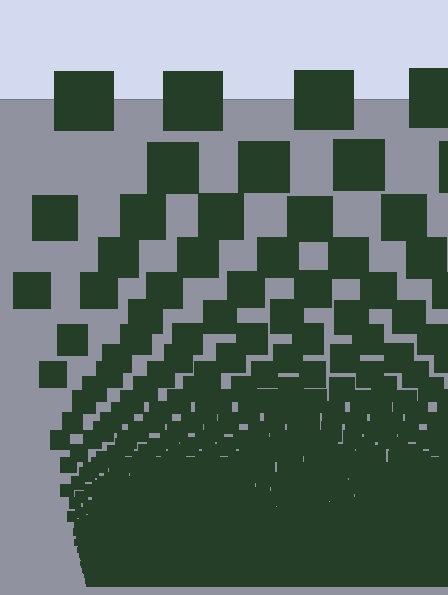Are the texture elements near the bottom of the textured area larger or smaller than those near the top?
Smaller. The gradient is inverted — elements near the bottom are smaller and denser.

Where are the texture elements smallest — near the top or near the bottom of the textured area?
Near the bottom.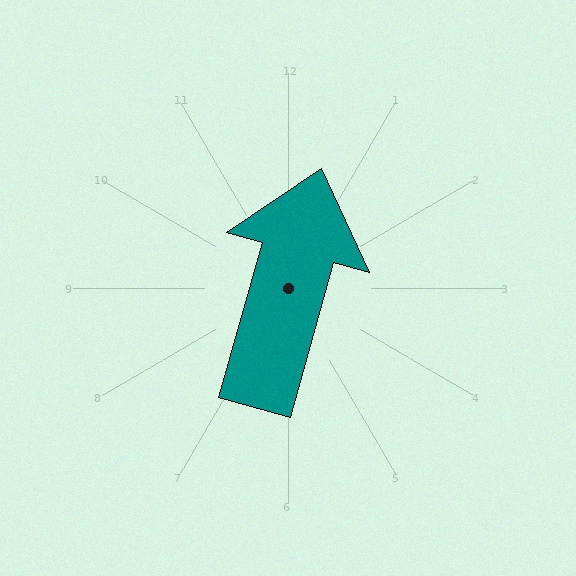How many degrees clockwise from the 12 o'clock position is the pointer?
Approximately 16 degrees.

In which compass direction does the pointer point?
North.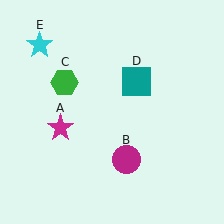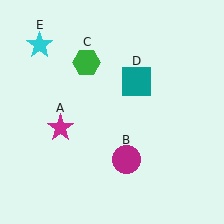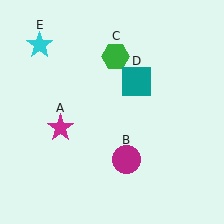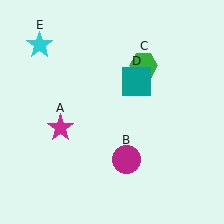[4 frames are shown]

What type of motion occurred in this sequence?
The green hexagon (object C) rotated clockwise around the center of the scene.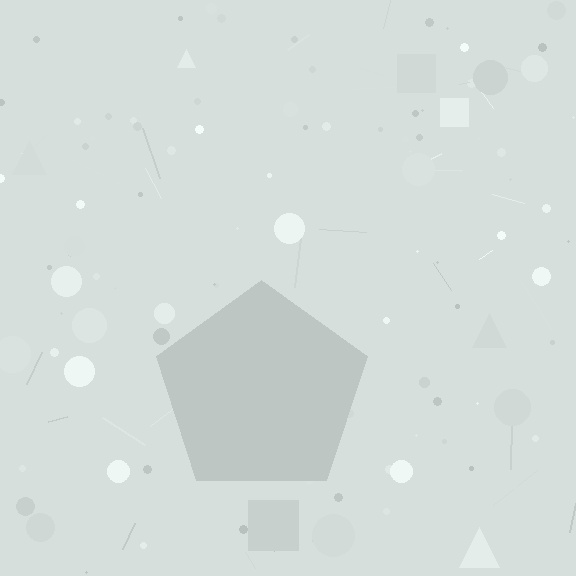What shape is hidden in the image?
A pentagon is hidden in the image.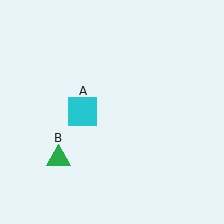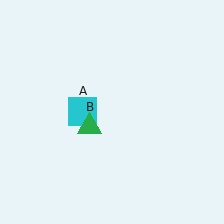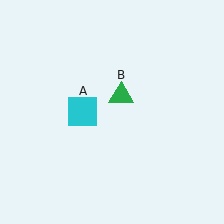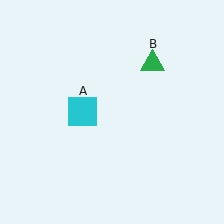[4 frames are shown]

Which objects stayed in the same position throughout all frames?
Cyan square (object A) remained stationary.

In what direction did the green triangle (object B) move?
The green triangle (object B) moved up and to the right.